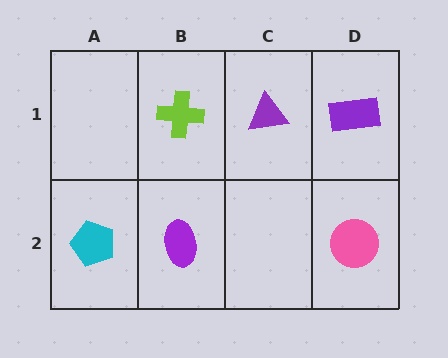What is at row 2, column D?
A pink circle.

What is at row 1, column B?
A lime cross.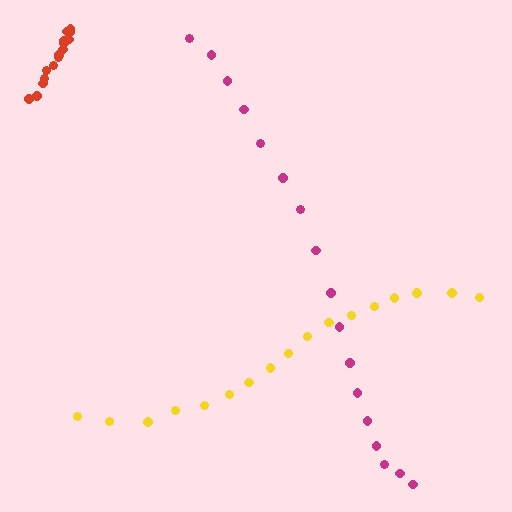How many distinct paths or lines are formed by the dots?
There are 3 distinct paths.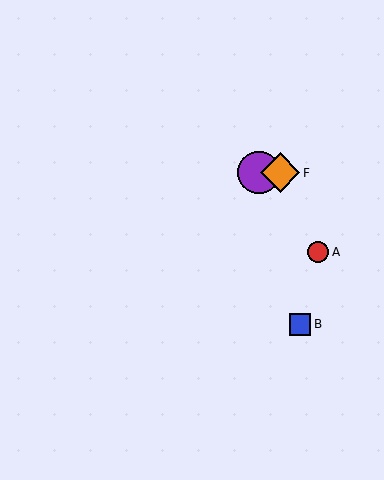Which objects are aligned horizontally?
Objects C, D, E, F are aligned horizontally.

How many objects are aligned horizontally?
4 objects (C, D, E, F) are aligned horizontally.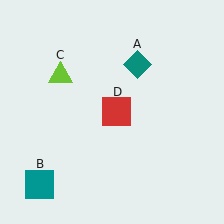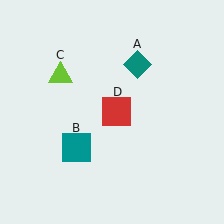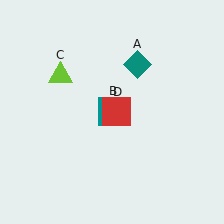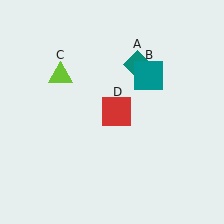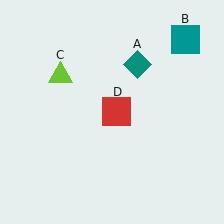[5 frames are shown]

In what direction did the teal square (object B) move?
The teal square (object B) moved up and to the right.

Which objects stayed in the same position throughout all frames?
Teal diamond (object A) and lime triangle (object C) and red square (object D) remained stationary.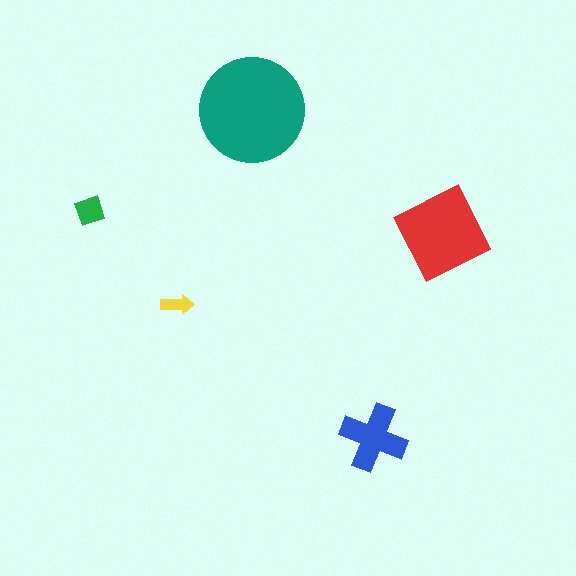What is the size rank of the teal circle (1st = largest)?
1st.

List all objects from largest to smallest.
The teal circle, the red square, the blue cross, the green diamond, the yellow arrow.